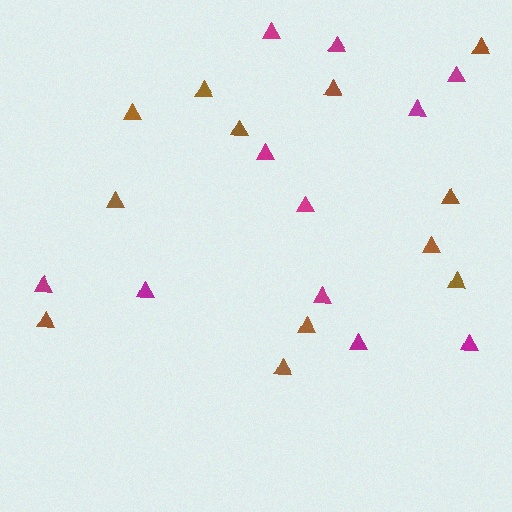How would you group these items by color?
There are 2 groups: one group of magenta triangles (11) and one group of brown triangles (12).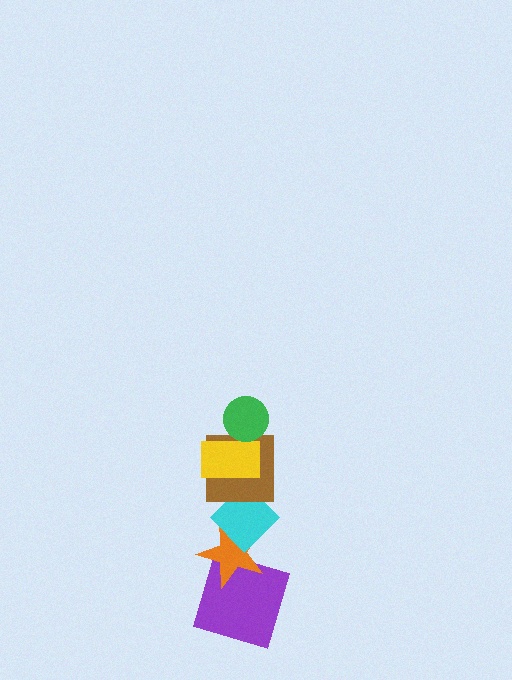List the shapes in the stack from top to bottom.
From top to bottom: the green circle, the yellow rectangle, the brown square, the cyan diamond, the orange star, the purple square.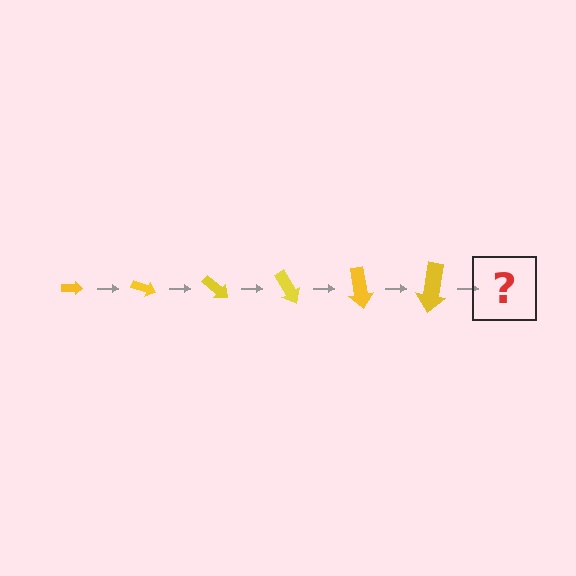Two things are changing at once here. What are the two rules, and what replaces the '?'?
The two rules are that the arrow grows larger each step and it rotates 20 degrees each step. The '?' should be an arrow, larger than the previous one and rotated 120 degrees from the start.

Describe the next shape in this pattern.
It should be an arrow, larger than the previous one and rotated 120 degrees from the start.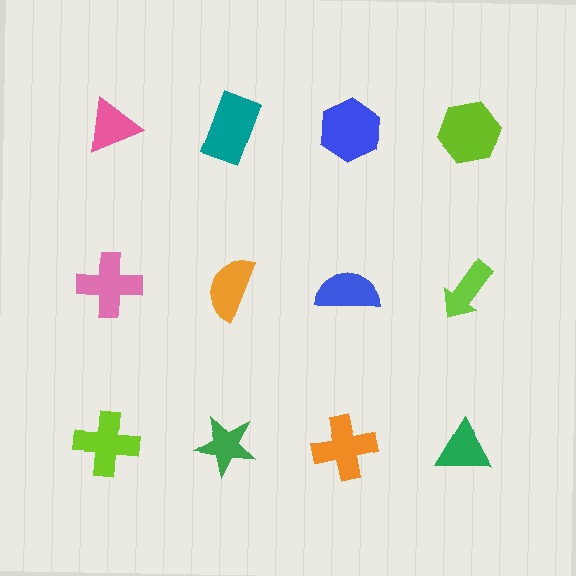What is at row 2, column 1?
A pink cross.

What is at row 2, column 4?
A lime arrow.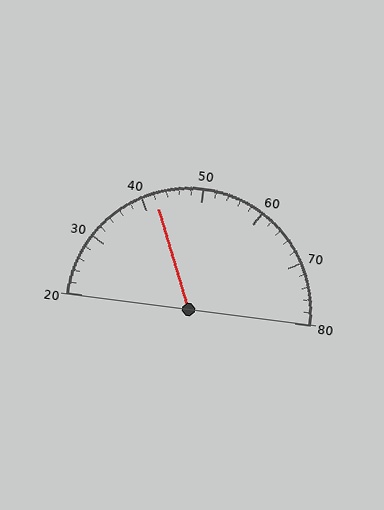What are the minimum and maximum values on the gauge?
The gauge ranges from 20 to 80.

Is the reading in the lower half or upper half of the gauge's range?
The reading is in the lower half of the range (20 to 80).